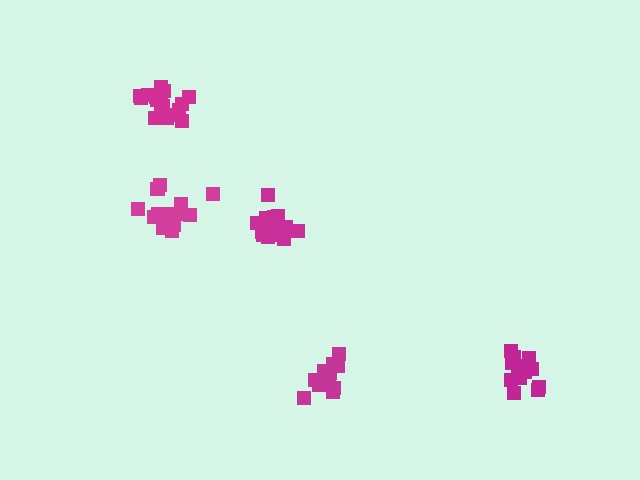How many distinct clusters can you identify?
There are 5 distinct clusters.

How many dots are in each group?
Group 1: 13 dots, Group 2: 15 dots, Group 3: 15 dots, Group 4: 16 dots, Group 5: 14 dots (73 total).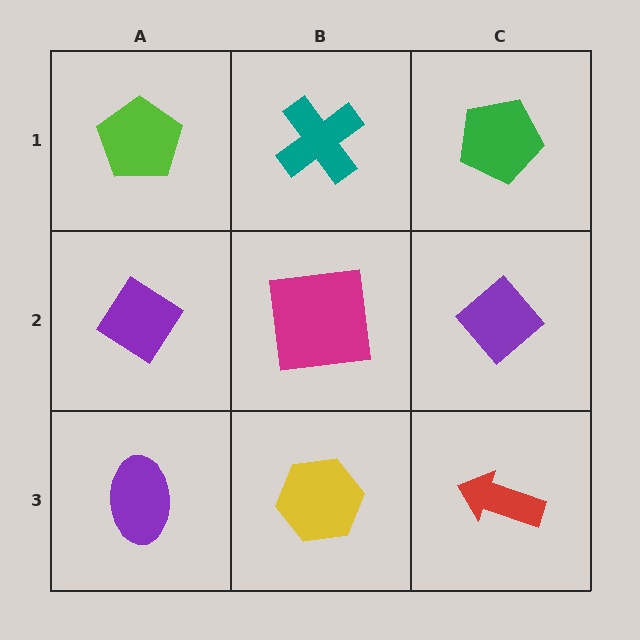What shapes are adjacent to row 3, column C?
A purple diamond (row 2, column C), a yellow hexagon (row 3, column B).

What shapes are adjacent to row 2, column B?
A teal cross (row 1, column B), a yellow hexagon (row 3, column B), a purple diamond (row 2, column A), a purple diamond (row 2, column C).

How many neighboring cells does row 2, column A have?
3.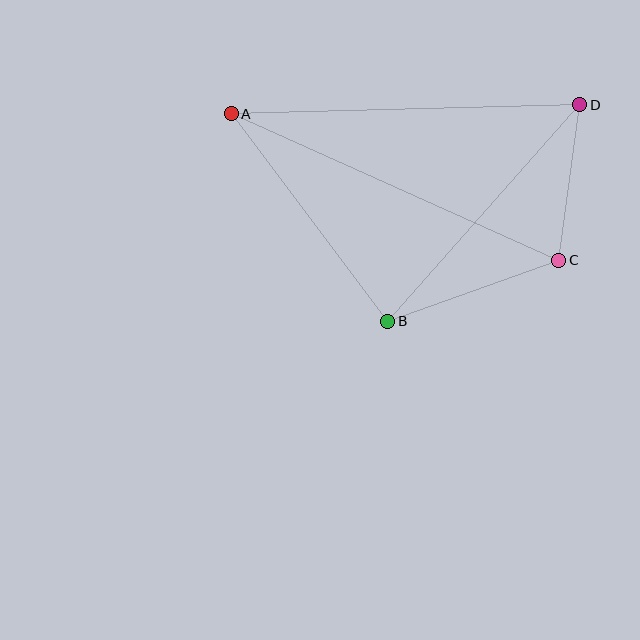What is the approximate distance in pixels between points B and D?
The distance between B and D is approximately 289 pixels.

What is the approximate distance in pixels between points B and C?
The distance between B and C is approximately 181 pixels.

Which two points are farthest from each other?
Points A and C are farthest from each other.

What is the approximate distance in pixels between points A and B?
The distance between A and B is approximately 260 pixels.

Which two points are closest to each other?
Points C and D are closest to each other.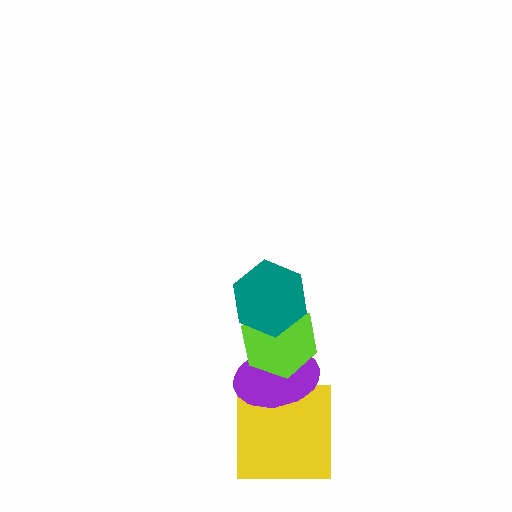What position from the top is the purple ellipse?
The purple ellipse is 3rd from the top.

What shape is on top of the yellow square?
The purple ellipse is on top of the yellow square.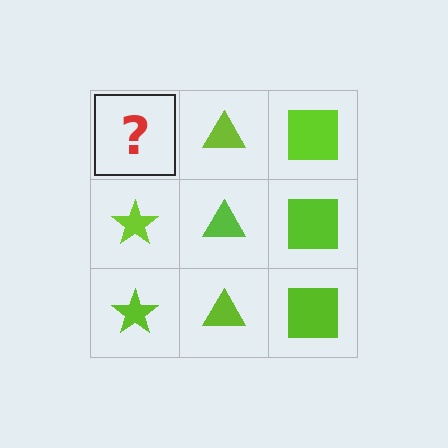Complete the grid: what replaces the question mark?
The question mark should be replaced with a lime star.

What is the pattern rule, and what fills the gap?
The rule is that each column has a consistent shape. The gap should be filled with a lime star.